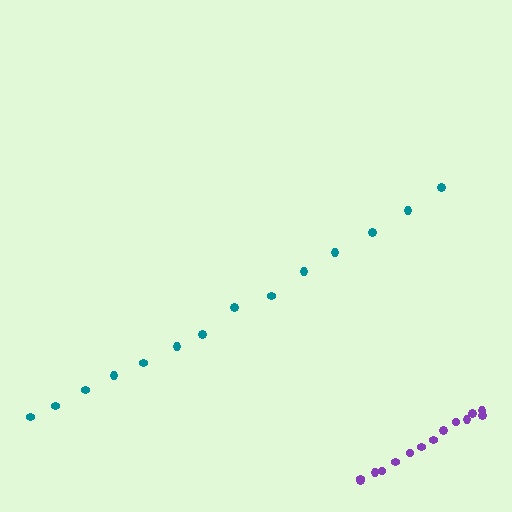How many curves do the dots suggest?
There are 2 distinct paths.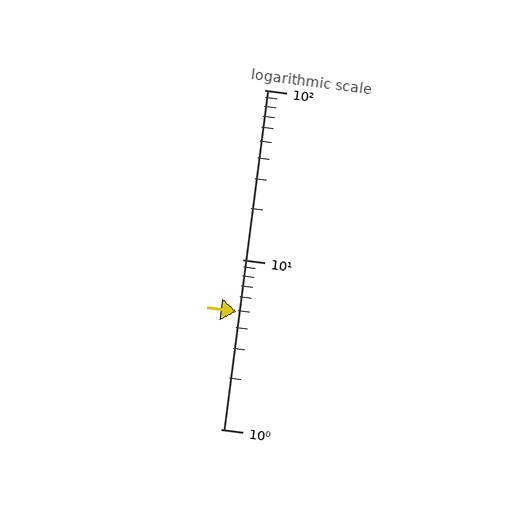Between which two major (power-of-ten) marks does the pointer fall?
The pointer is between 1 and 10.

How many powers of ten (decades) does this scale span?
The scale spans 2 decades, from 1 to 100.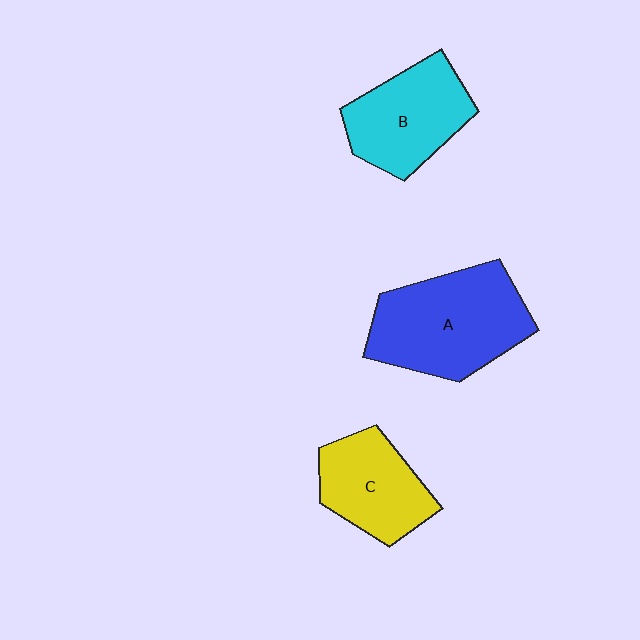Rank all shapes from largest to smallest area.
From largest to smallest: A (blue), B (cyan), C (yellow).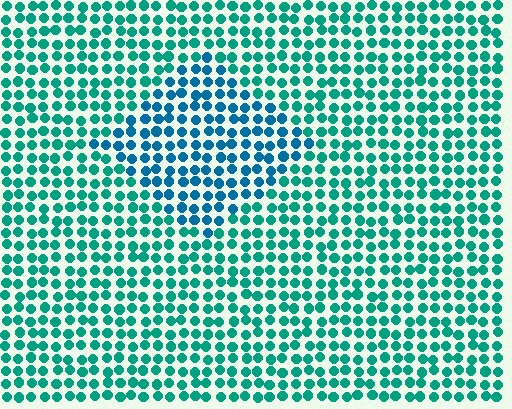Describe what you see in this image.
The image is filled with small teal elements in a uniform arrangement. A diamond-shaped region is visible where the elements are tinted to a slightly different hue, forming a subtle color boundary.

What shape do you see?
I see a diamond.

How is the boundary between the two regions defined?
The boundary is defined purely by a slight shift in hue (about 31 degrees). Spacing, size, and orientation are identical on both sides.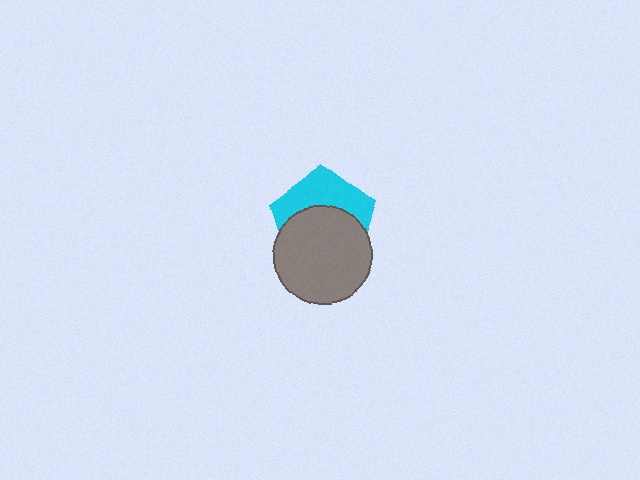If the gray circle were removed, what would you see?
You would see the complete cyan pentagon.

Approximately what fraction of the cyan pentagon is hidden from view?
Roughly 57% of the cyan pentagon is hidden behind the gray circle.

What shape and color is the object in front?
The object in front is a gray circle.